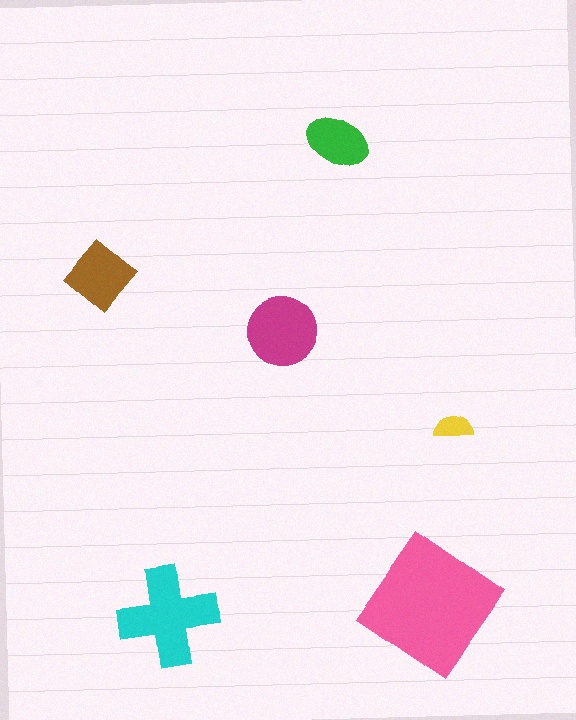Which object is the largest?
The pink diamond.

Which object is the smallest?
The yellow semicircle.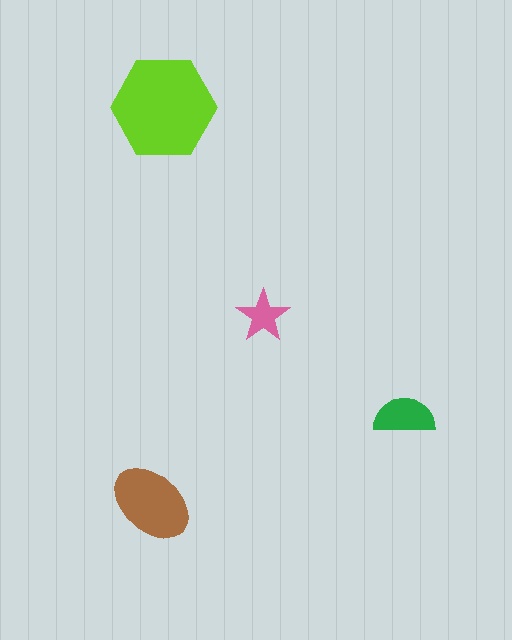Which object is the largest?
The lime hexagon.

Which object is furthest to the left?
The brown ellipse is leftmost.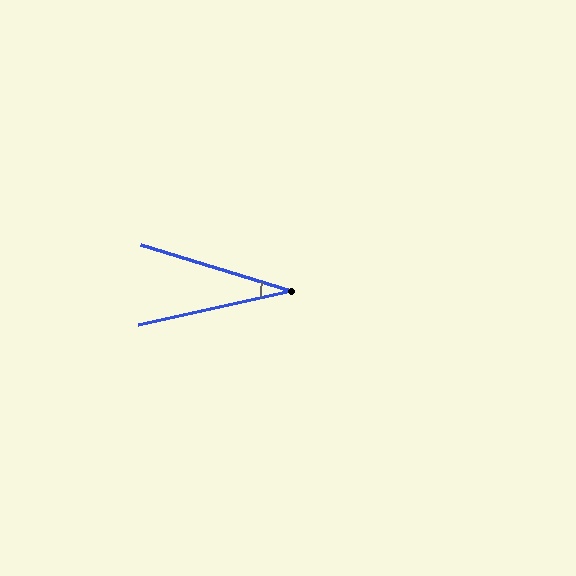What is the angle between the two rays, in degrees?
Approximately 29 degrees.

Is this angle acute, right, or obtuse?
It is acute.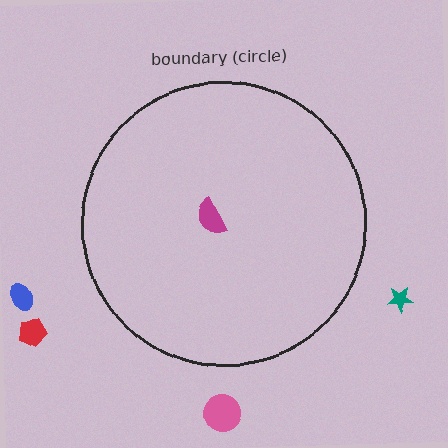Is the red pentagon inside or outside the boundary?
Outside.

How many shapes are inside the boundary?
1 inside, 4 outside.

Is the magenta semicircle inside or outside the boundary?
Inside.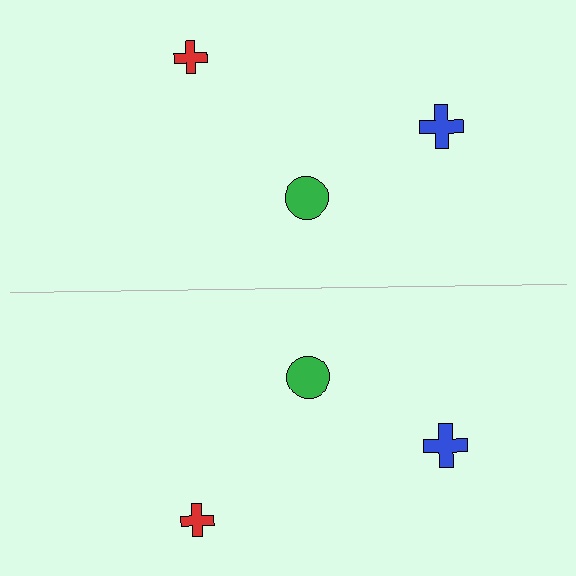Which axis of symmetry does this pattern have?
The pattern has a horizontal axis of symmetry running through the center of the image.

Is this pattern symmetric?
Yes, this pattern has bilateral (reflection) symmetry.